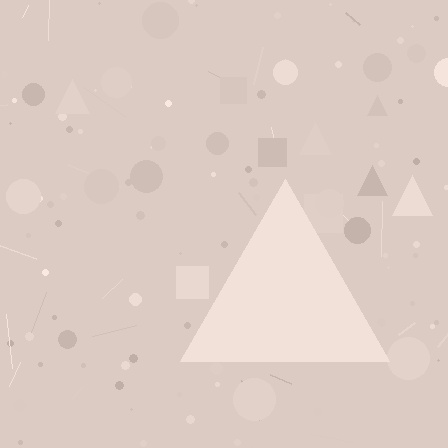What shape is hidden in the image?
A triangle is hidden in the image.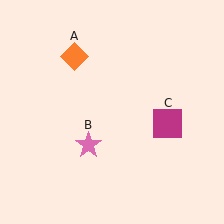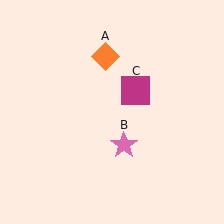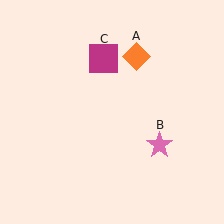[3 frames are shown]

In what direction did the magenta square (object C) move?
The magenta square (object C) moved up and to the left.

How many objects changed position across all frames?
3 objects changed position: orange diamond (object A), pink star (object B), magenta square (object C).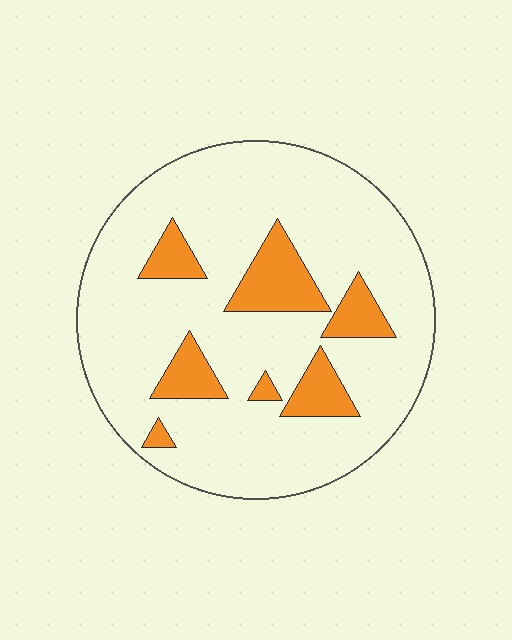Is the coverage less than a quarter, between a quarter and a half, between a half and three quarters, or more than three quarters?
Less than a quarter.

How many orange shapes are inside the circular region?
7.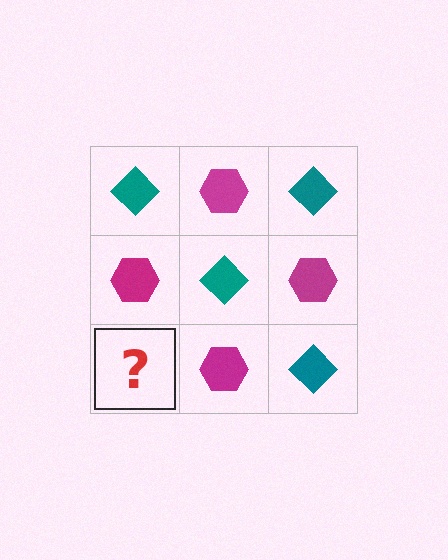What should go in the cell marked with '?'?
The missing cell should contain a teal diamond.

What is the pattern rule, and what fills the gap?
The rule is that it alternates teal diamond and magenta hexagon in a checkerboard pattern. The gap should be filled with a teal diamond.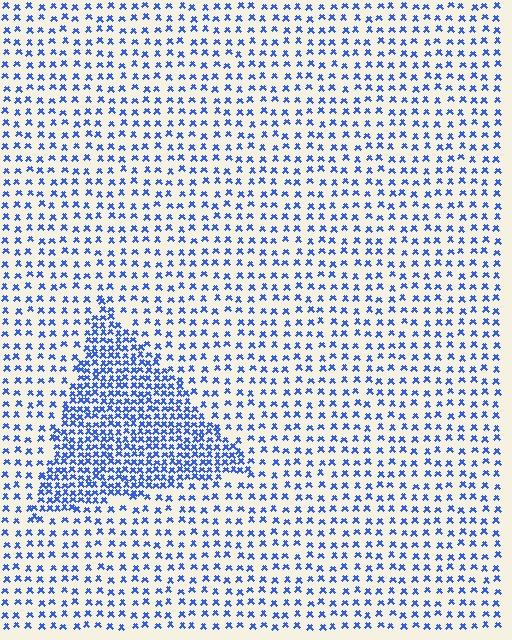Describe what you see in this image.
The image contains small blue elements arranged at two different densities. A triangle-shaped region is visible where the elements are more densely packed than the surrounding area.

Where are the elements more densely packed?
The elements are more densely packed inside the triangle boundary.